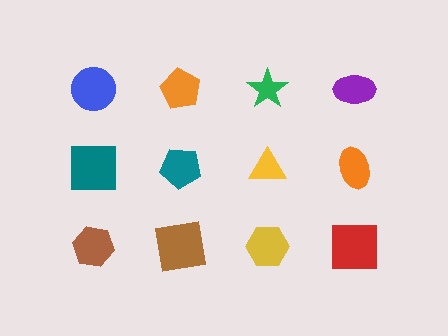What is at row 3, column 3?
A yellow hexagon.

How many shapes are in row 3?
4 shapes.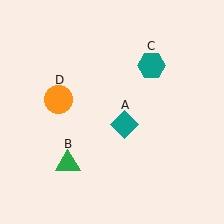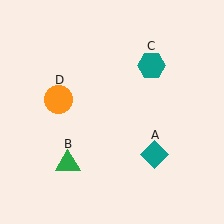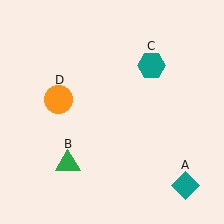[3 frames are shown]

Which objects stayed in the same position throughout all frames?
Green triangle (object B) and teal hexagon (object C) and orange circle (object D) remained stationary.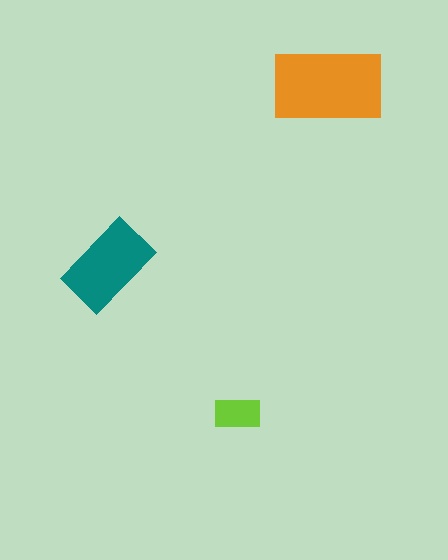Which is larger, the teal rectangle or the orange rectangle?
The orange one.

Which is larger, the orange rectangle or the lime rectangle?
The orange one.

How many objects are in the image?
There are 3 objects in the image.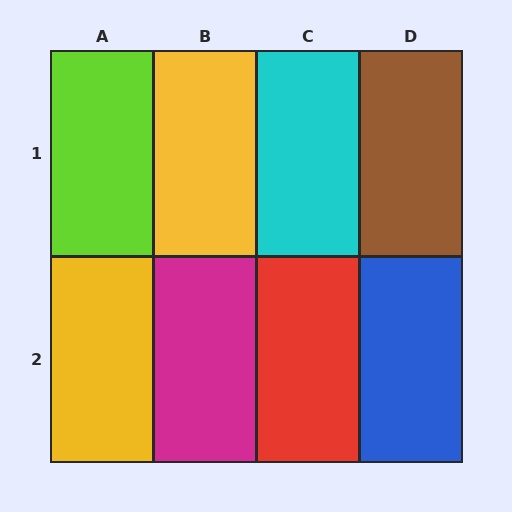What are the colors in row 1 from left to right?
Lime, yellow, cyan, brown.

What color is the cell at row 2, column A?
Yellow.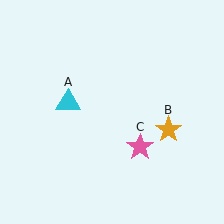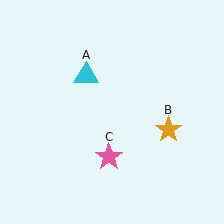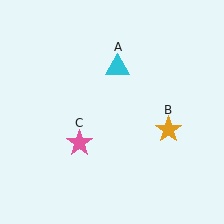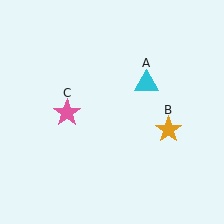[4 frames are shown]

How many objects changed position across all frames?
2 objects changed position: cyan triangle (object A), pink star (object C).